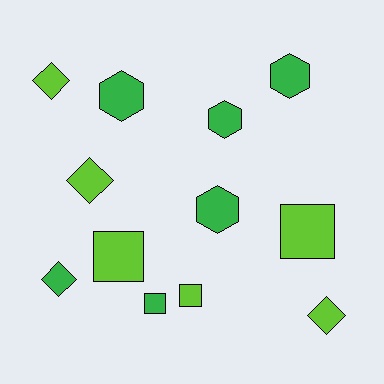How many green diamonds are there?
There is 1 green diamond.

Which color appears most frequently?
Green, with 6 objects.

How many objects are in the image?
There are 12 objects.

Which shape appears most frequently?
Square, with 4 objects.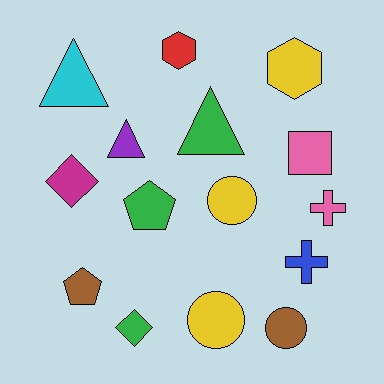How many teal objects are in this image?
There are no teal objects.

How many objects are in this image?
There are 15 objects.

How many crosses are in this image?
There are 2 crosses.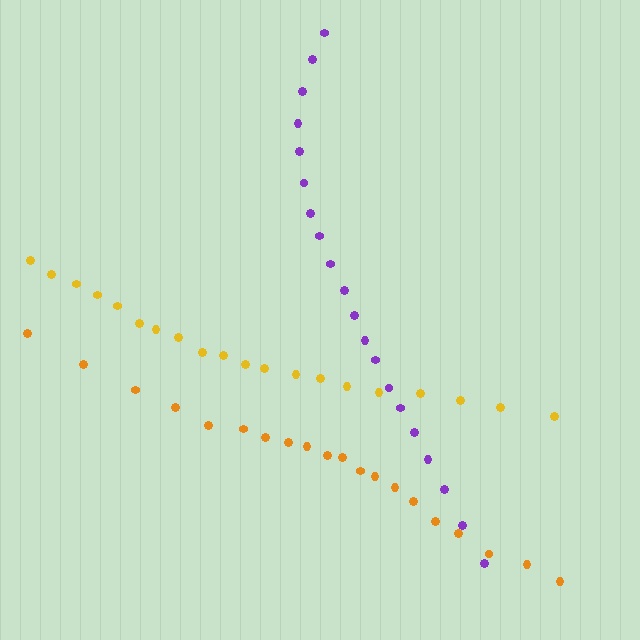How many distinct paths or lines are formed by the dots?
There are 3 distinct paths.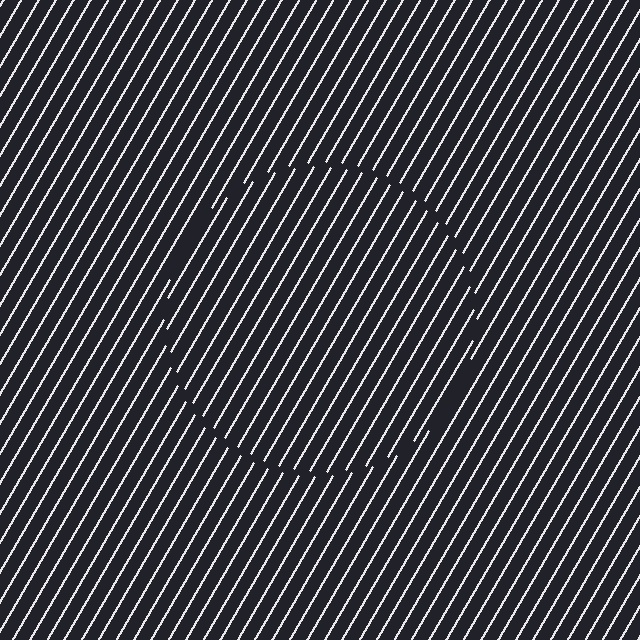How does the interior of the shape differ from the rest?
The interior of the shape contains the same grating, shifted by half a period — the contour is defined by the phase discontinuity where line-ends from the inner and outer gratings abut.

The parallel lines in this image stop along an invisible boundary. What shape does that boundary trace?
An illusory circle. The interior of the shape contains the same grating, shifted by half a period — the contour is defined by the phase discontinuity where line-ends from the inner and outer gratings abut.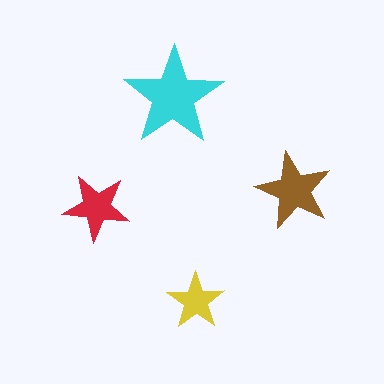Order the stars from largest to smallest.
the cyan one, the brown one, the red one, the yellow one.